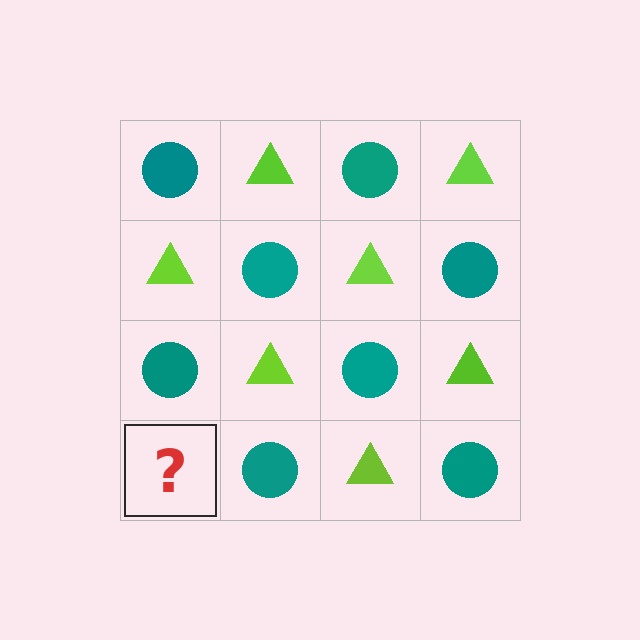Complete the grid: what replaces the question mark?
The question mark should be replaced with a lime triangle.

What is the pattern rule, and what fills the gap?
The rule is that it alternates teal circle and lime triangle in a checkerboard pattern. The gap should be filled with a lime triangle.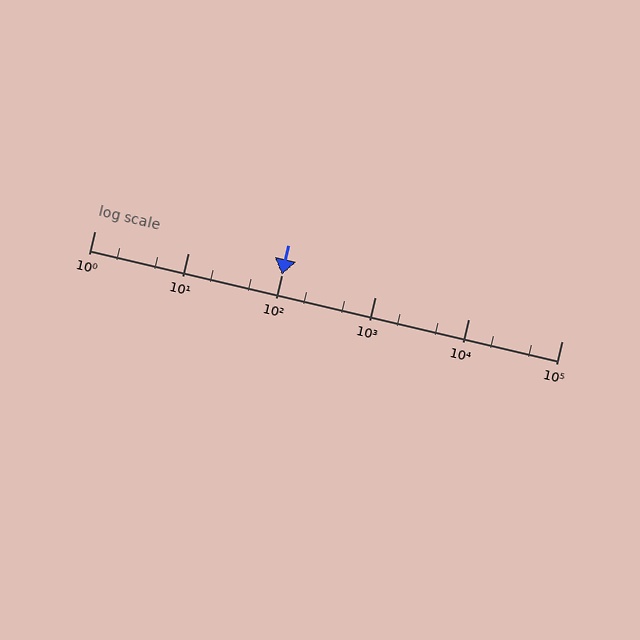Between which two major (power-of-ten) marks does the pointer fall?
The pointer is between 100 and 1000.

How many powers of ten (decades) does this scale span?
The scale spans 5 decades, from 1 to 100000.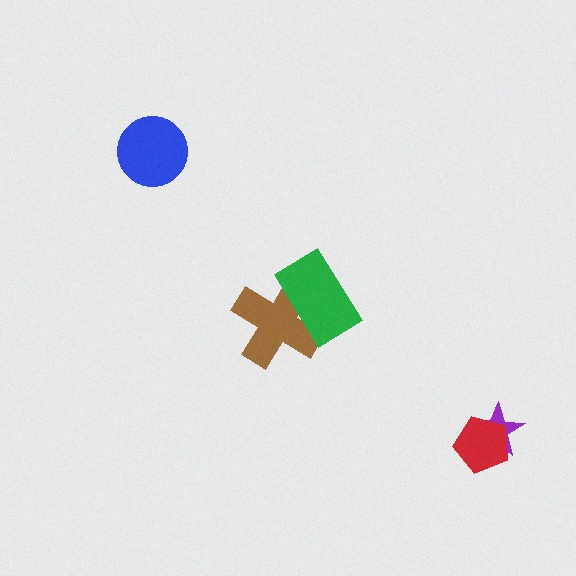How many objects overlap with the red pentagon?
1 object overlaps with the red pentagon.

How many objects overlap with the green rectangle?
1 object overlaps with the green rectangle.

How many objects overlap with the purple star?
1 object overlaps with the purple star.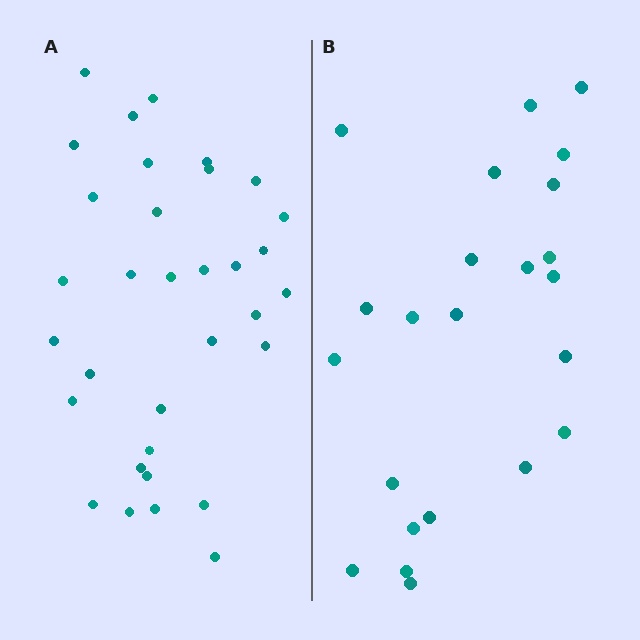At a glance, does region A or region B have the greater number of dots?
Region A (the left region) has more dots.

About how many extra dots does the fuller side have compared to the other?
Region A has roughly 10 or so more dots than region B.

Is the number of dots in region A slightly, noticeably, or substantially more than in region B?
Region A has noticeably more, but not dramatically so. The ratio is roughly 1.4 to 1.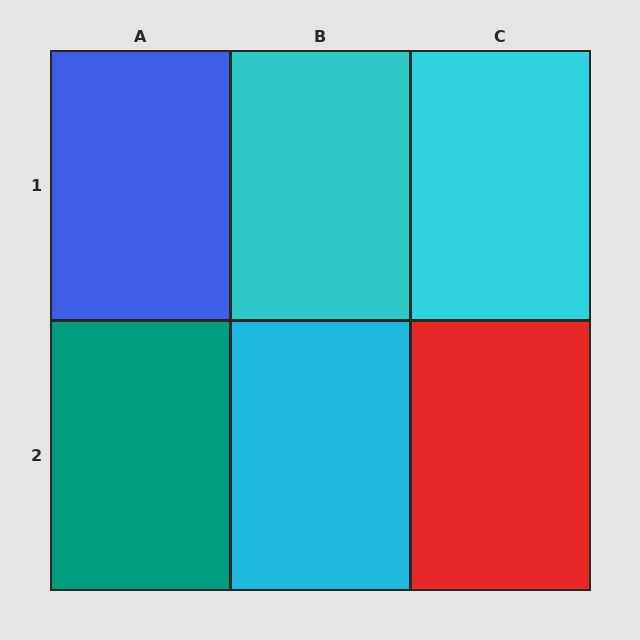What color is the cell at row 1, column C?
Cyan.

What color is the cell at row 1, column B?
Cyan.